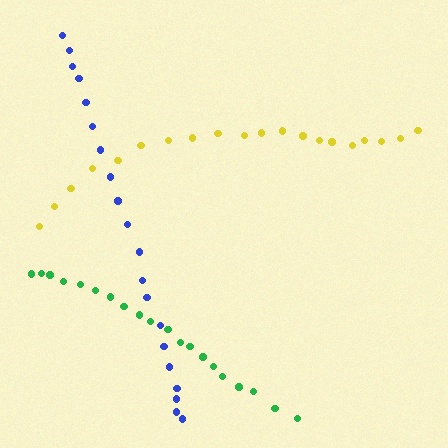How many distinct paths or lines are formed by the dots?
There are 3 distinct paths.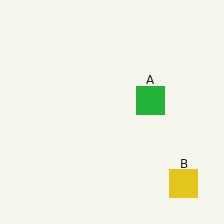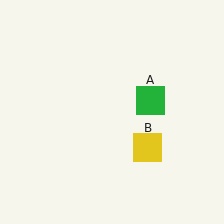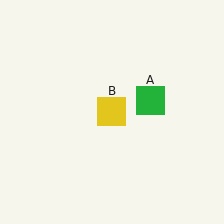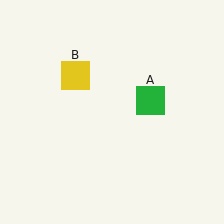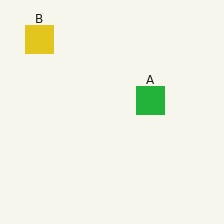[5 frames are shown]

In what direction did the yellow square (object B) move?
The yellow square (object B) moved up and to the left.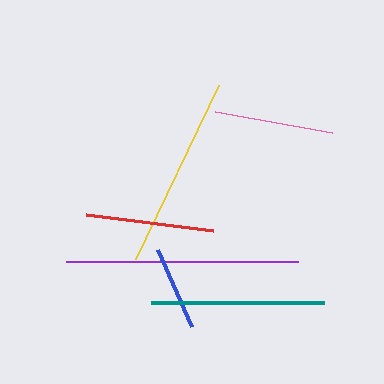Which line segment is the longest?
The purple line is the longest at approximately 232 pixels.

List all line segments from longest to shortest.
From longest to shortest: purple, yellow, teal, red, pink, blue.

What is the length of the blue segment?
The blue segment is approximately 85 pixels long.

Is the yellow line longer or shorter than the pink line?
The yellow line is longer than the pink line.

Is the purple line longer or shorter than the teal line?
The purple line is longer than the teal line.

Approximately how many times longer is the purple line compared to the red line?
The purple line is approximately 1.8 times the length of the red line.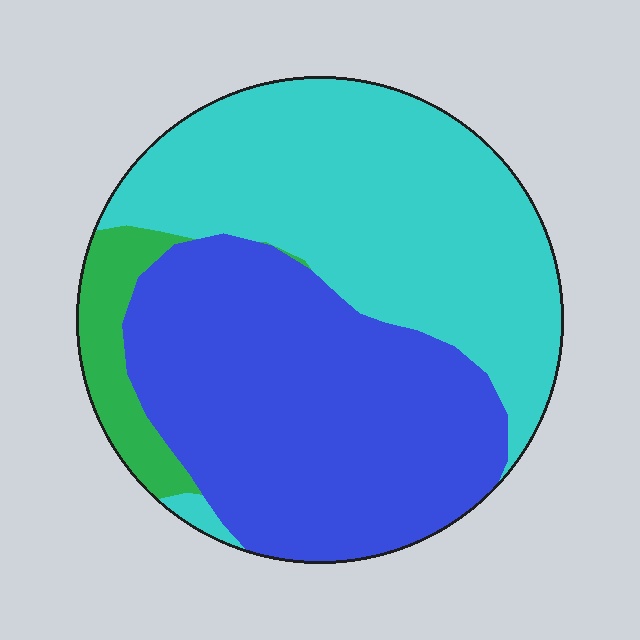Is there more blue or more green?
Blue.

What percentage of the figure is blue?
Blue takes up about one half (1/2) of the figure.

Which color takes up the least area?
Green, at roughly 10%.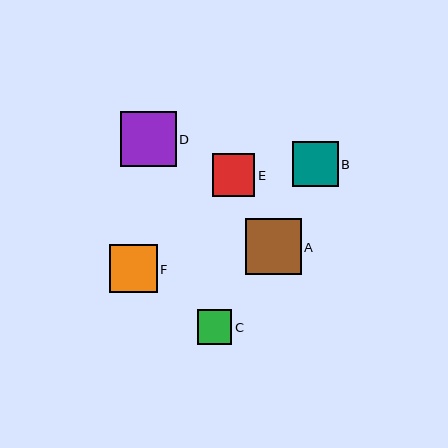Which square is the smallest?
Square C is the smallest with a size of approximately 34 pixels.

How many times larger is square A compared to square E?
Square A is approximately 1.3 times the size of square E.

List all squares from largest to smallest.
From largest to smallest: A, D, F, B, E, C.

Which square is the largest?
Square A is the largest with a size of approximately 56 pixels.